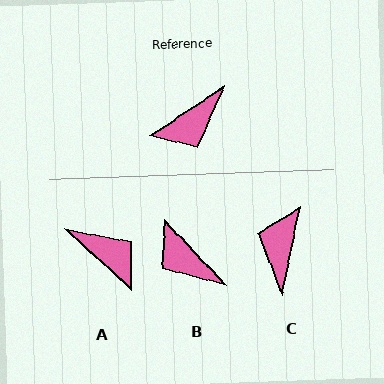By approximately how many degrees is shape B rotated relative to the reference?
Approximately 80 degrees clockwise.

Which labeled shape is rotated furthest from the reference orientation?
C, about 135 degrees away.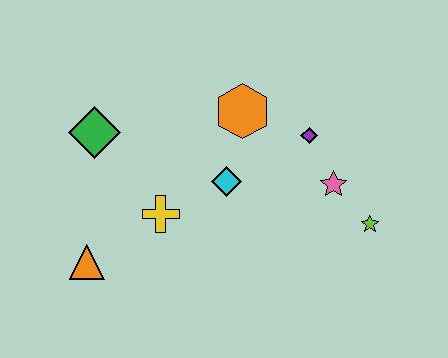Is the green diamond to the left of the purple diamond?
Yes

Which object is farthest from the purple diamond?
The orange triangle is farthest from the purple diamond.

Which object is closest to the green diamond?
The yellow cross is closest to the green diamond.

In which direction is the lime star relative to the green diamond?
The lime star is to the right of the green diamond.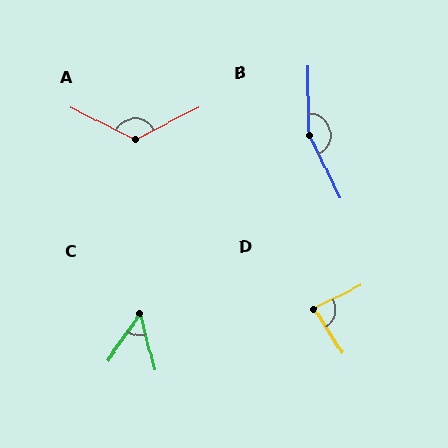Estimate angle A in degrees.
Approximately 126 degrees.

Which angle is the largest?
B, at approximately 154 degrees.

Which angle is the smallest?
C, at approximately 50 degrees.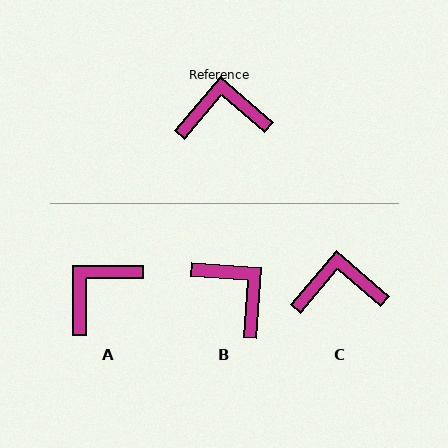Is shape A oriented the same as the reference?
No, it is off by about 41 degrees.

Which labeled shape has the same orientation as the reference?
C.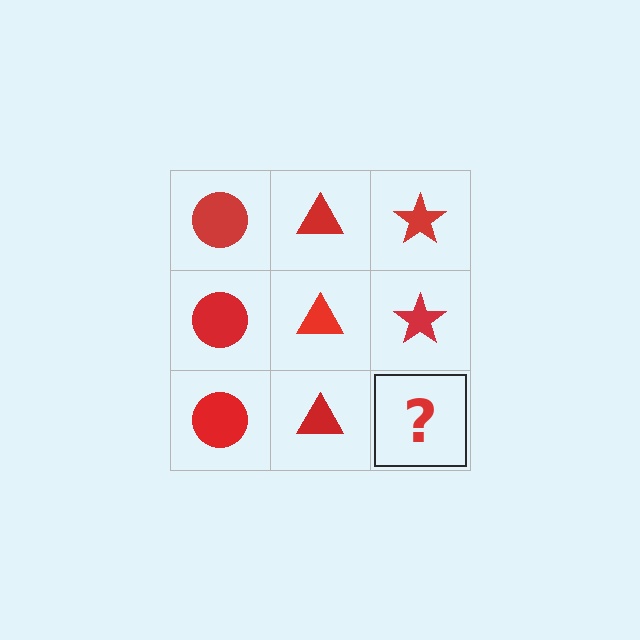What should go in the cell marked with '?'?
The missing cell should contain a red star.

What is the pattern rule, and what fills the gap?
The rule is that each column has a consistent shape. The gap should be filled with a red star.